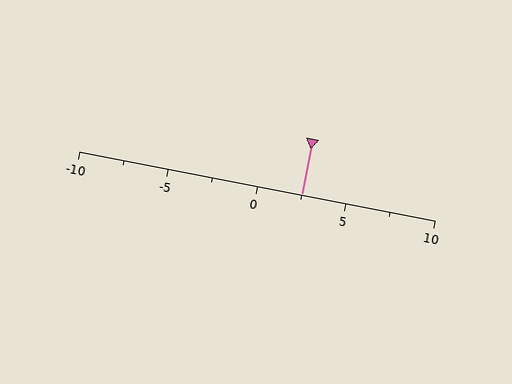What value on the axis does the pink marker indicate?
The marker indicates approximately 2.5.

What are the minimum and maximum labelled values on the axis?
The axis runs from -10 to 10.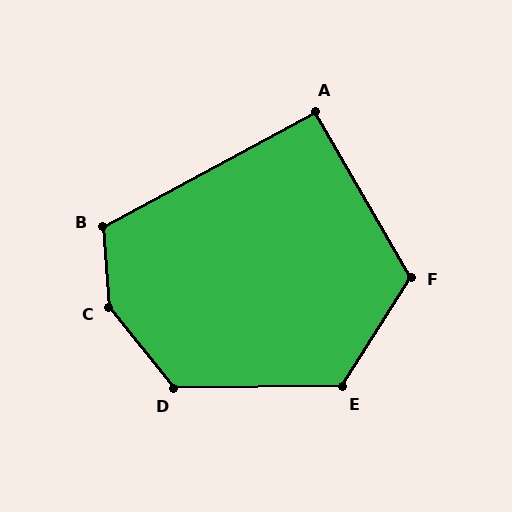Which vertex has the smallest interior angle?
A, at approximately 91 degrees.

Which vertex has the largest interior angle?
C, at approximately 146 degrees.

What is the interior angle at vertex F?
Approximately 118 degrees (obtuse).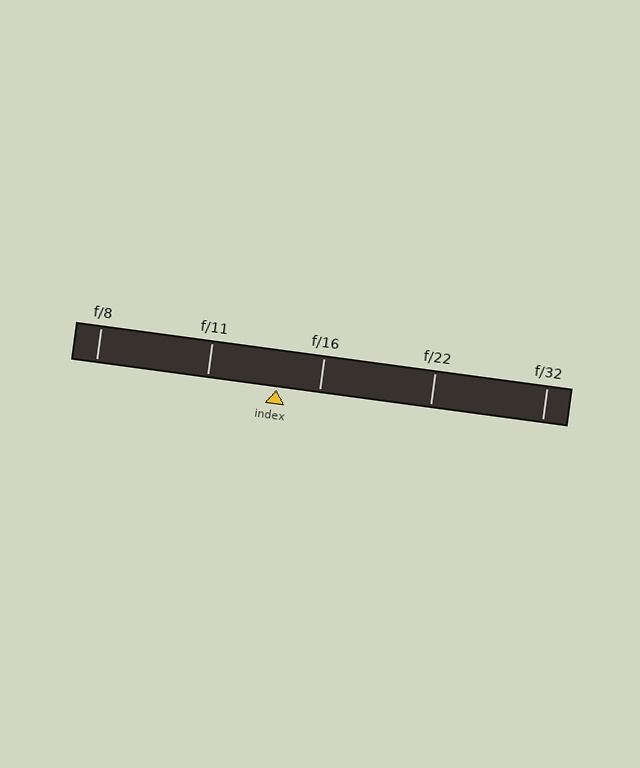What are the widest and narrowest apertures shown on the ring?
The widest aperture shown is f/8 and the narrowest is f/32.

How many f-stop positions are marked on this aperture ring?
There are 5 f-stop positions marked.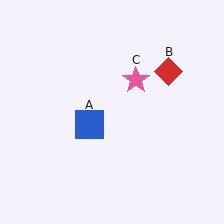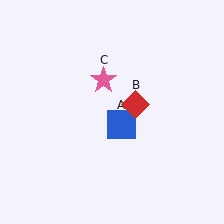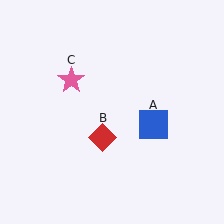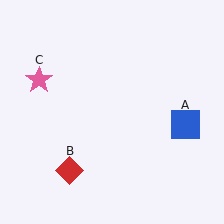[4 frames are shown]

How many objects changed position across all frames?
3 objects changed position: blue square (object A), red diamond (object B), pink star (object C).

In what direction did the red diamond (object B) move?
The red diamond (object B) moved down and to the left.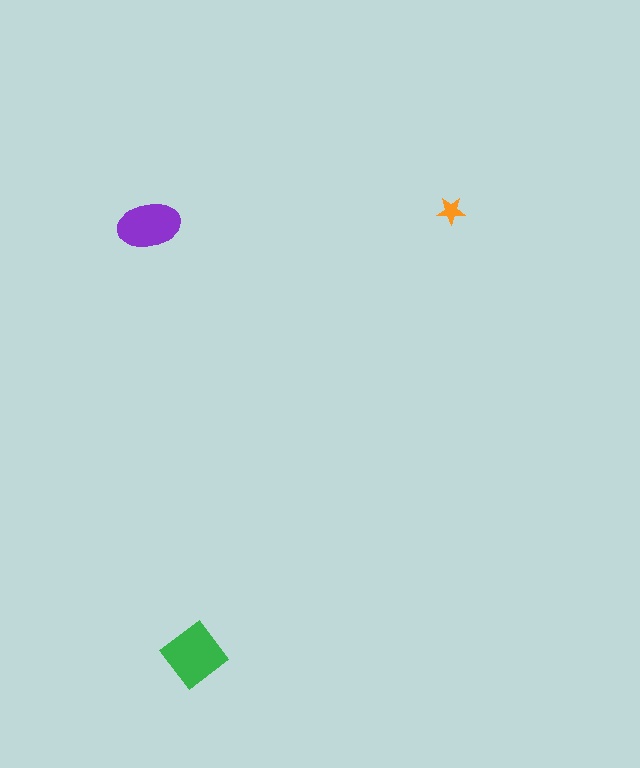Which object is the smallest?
The orange star.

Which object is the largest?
The green diamond.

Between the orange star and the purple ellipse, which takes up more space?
The purple ellipse.